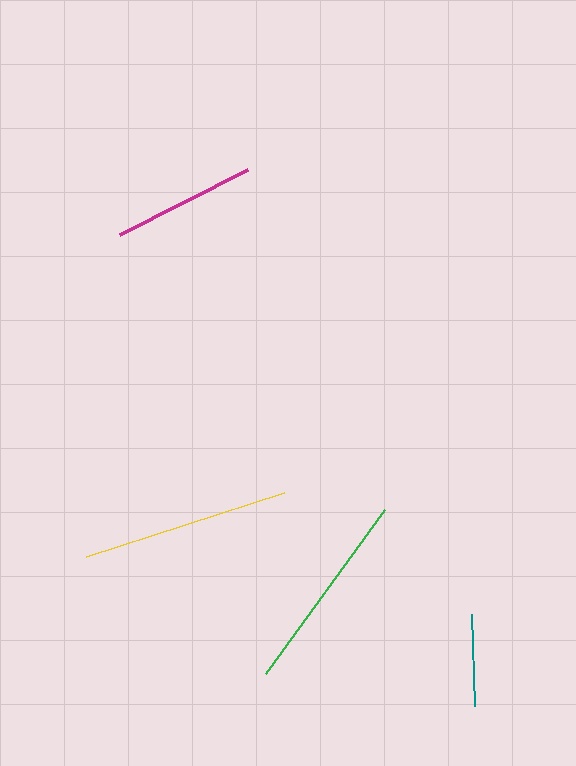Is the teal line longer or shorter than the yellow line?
The yellow line is longer than the teal line.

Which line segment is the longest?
The yellow line is the longest at approximately 208 pixels.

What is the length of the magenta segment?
The magenta segment is approximately 143 pixels long.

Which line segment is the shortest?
The teal line is the shortest at approximately 92 pixels.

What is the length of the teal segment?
The teal segment is approximately 92 pixels long.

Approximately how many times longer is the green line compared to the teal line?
The green line is approximately 2.2 times the length of the teal line.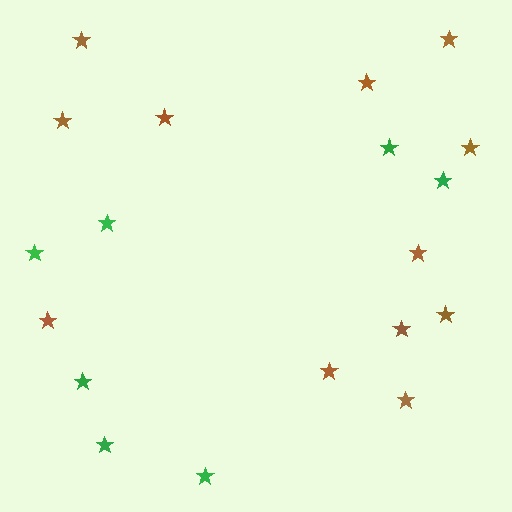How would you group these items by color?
There are 2 groups: one group of green stars (7) and one group of brown stars (12).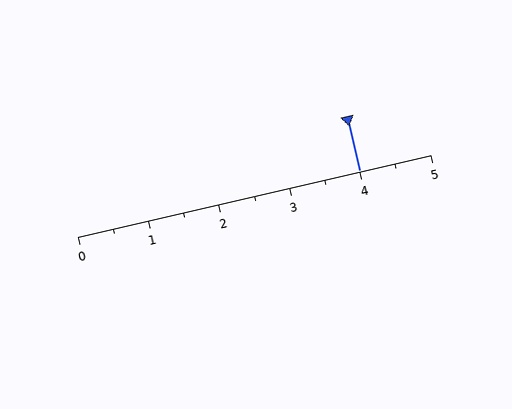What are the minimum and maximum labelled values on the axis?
The axis runs from 0 to 5.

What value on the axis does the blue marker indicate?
The marker indicates approximately 4.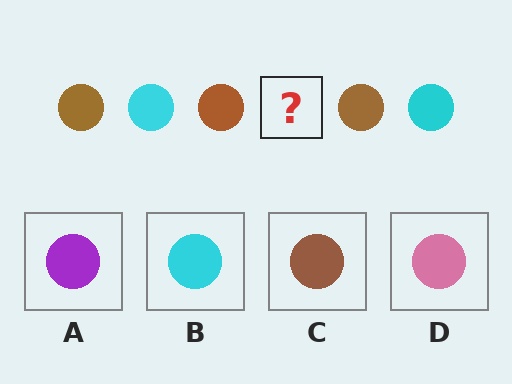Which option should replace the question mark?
Option B.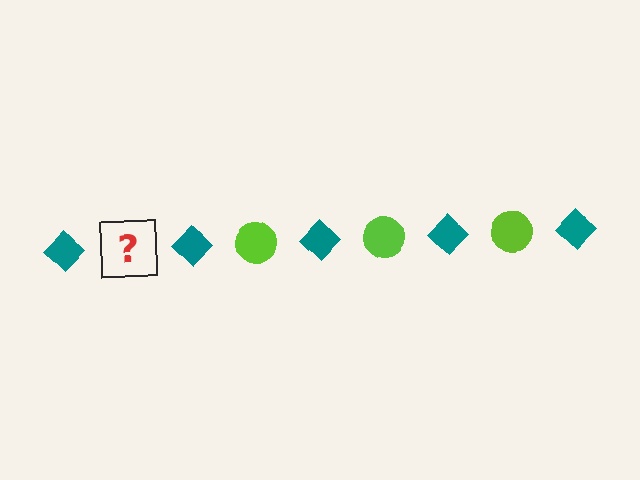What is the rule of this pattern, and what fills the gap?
The rule is that the pattern alternates between teal diamond and lime circle. The gap should be filled with a lime circle.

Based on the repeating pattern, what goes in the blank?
The blank should be a lime circle.